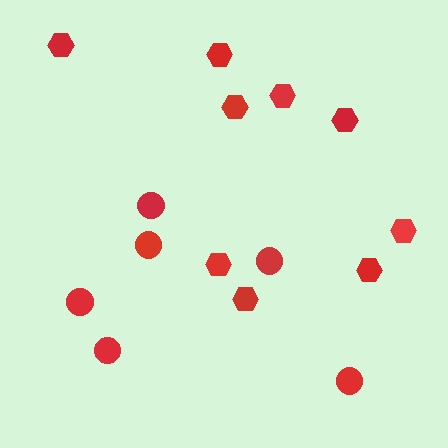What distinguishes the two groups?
There are 2 groups: one group of hexagons (9) and one group of circles (6).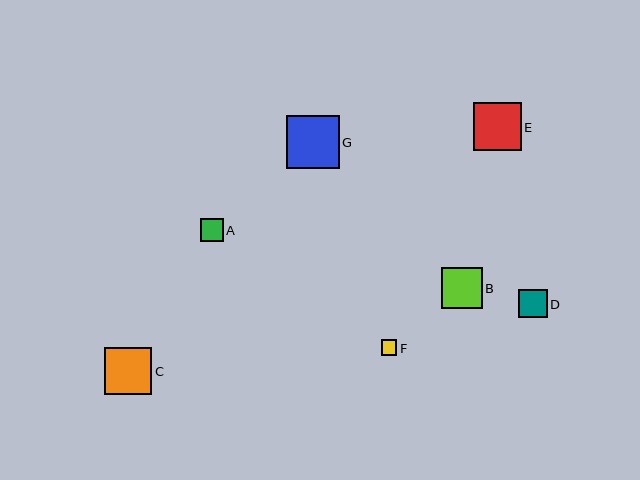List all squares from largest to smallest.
From largest to smallest: G, E, C, B, D, A, F.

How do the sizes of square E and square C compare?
Square E and square C are approximately the same size.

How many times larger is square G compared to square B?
Square G is approximately 1.3 times the size of square B.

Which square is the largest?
Square G is the largest with a size of approximately 53 pixels.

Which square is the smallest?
Square F is the smallest with a size of approximately 15 pixels.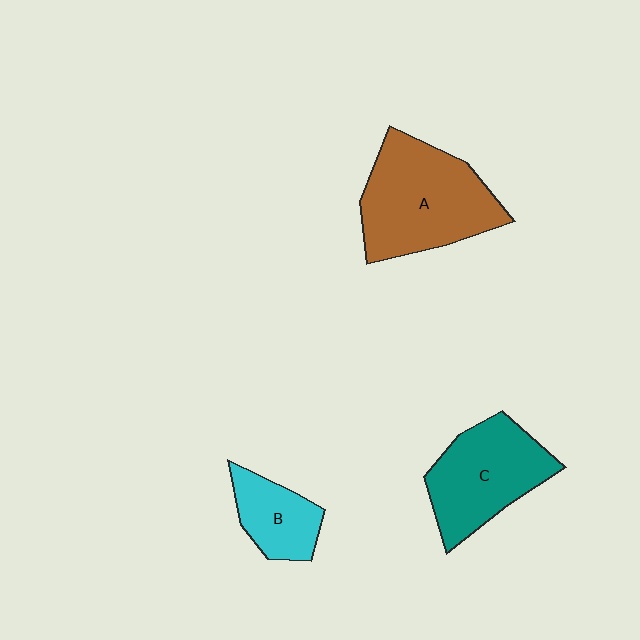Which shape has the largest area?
Shape A (brown).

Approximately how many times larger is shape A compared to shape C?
Approximately 1.2 times.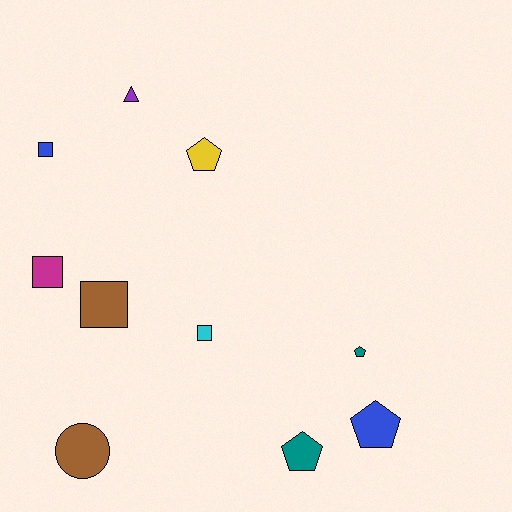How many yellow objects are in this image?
There is 1 yellow object.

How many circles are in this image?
There is 1 circle.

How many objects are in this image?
There are 10 objects.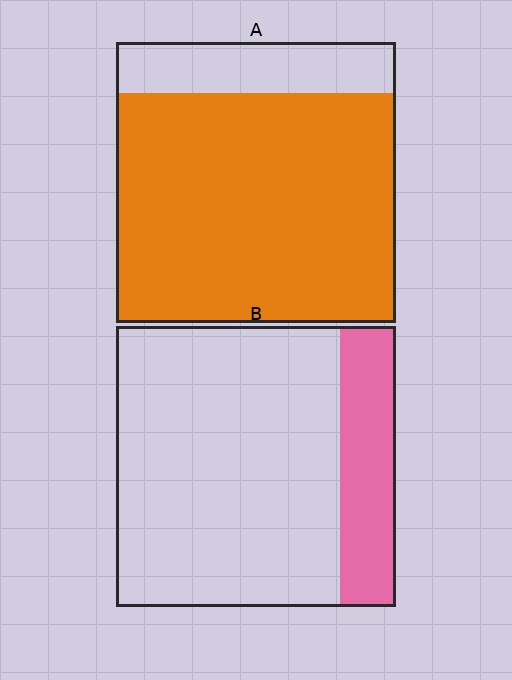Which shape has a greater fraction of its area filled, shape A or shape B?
Shape A.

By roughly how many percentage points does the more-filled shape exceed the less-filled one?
By roughly 60 percentage points (A over B).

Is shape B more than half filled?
No.